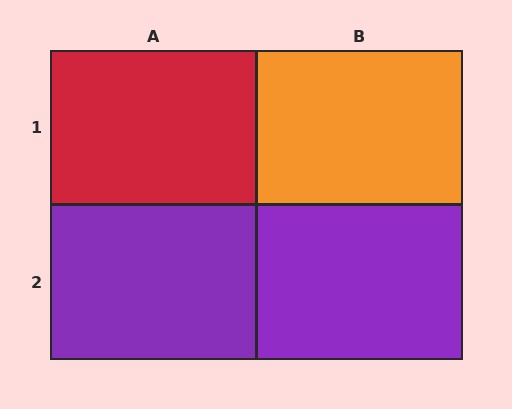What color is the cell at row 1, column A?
Red.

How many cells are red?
1 cell is red.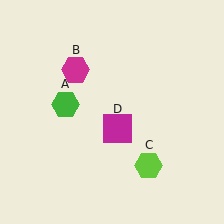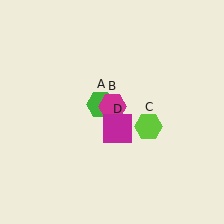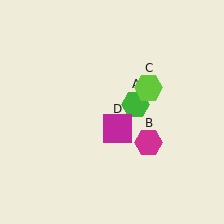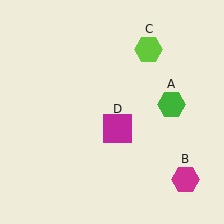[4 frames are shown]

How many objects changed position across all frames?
3 objects changed position: green hexagon (object A), magenta hexagon (object B), lime hexagon (object C).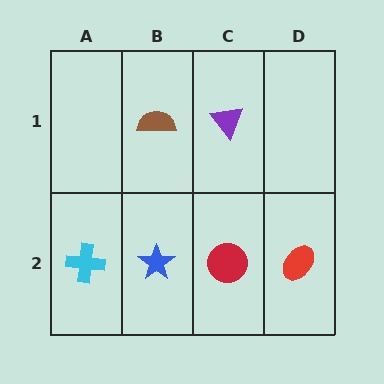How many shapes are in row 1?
2 shapes.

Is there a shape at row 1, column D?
No, that cell is empty.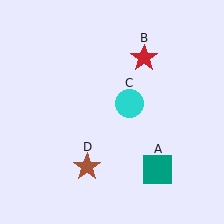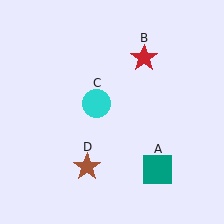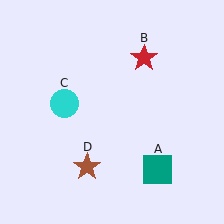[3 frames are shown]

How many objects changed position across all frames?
1 object changed position: cyan circle (object C).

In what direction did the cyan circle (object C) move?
The cyan circle (object C) moved left.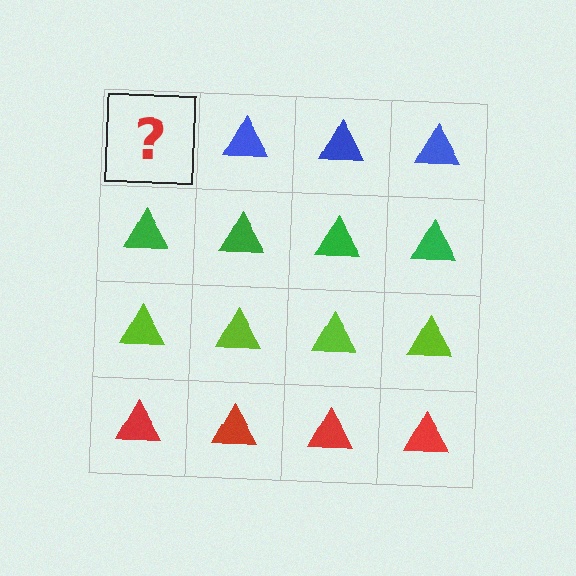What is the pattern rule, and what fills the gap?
The rule is that each row has a consistent color. The gap should be filled with a blue triangle.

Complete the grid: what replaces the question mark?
The question mark should be replaced with a blue triangle.